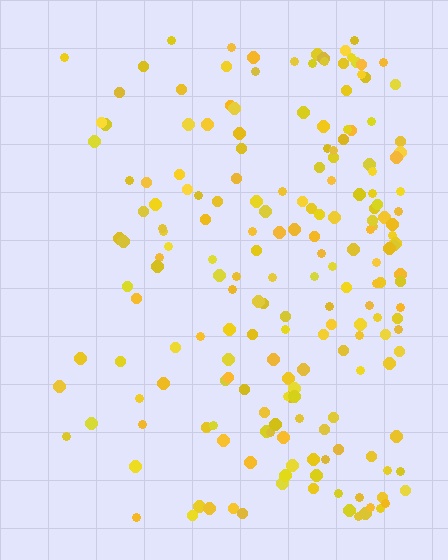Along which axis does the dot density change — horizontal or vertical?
Horizontal.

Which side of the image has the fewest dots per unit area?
The left.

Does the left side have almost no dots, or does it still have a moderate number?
Still a moderate number, just noticeably fewer than the right.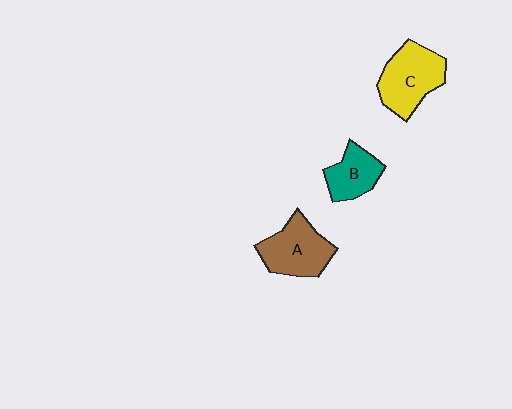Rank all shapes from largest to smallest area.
From largest to smallest: C (yellow), A (brown), B (teal).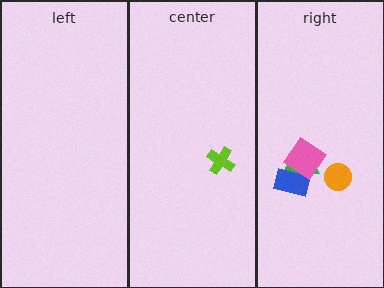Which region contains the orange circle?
The right region.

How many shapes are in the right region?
4.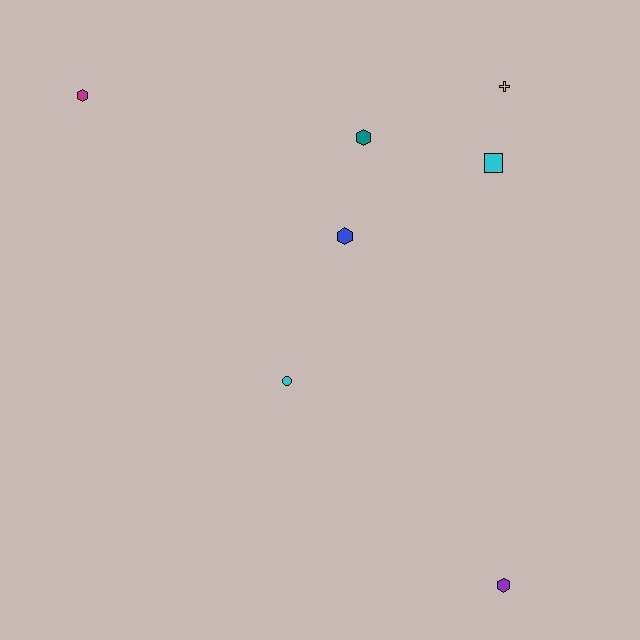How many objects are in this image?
There are 7 objects.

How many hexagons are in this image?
There are 4 hexagons.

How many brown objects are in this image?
There are no brown objects.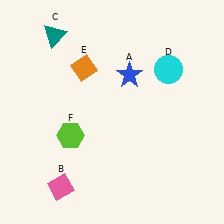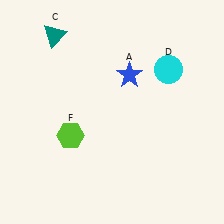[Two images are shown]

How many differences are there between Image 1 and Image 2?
There are 2 differences between the two images.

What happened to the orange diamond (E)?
The orange diamond (E) was removed in Image 2. It was in the top-left area of Image 1.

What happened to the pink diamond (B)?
The pink diamond (B) was removed in Image 2. It was in the bottom-left area of Image 1.